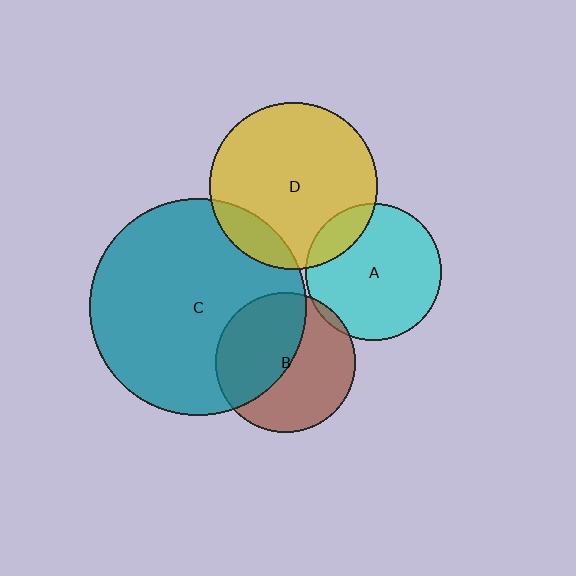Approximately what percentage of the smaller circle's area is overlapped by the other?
Approximately 15%.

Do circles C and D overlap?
Yes.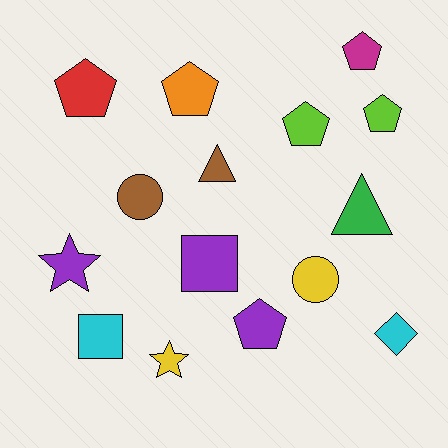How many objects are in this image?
There are 15 objects.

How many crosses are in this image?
There are no crosses.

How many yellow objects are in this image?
There are 2 yellow objects.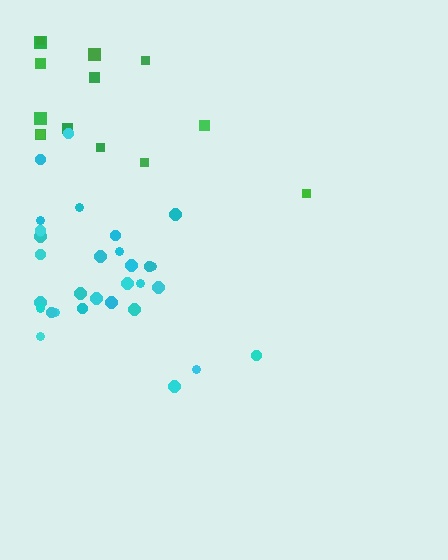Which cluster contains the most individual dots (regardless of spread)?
Cyan (31).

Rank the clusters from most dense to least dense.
cyan, green.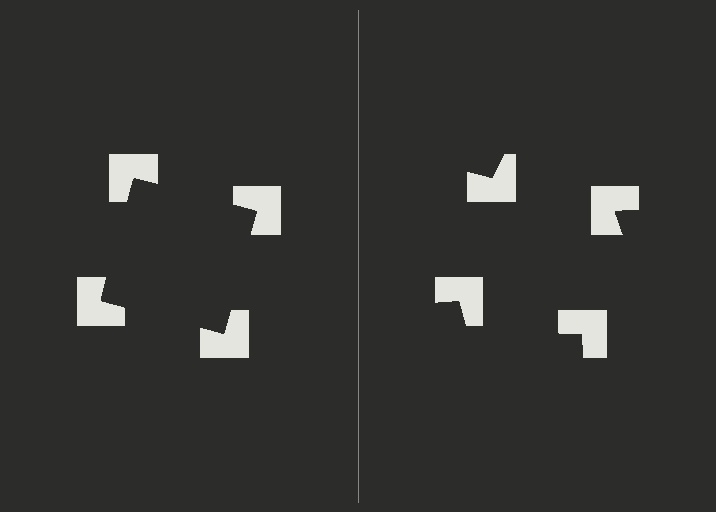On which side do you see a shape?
An illusory square appears on the left side. On the right side the wedge cuts are rotated, so no coherent shape forms.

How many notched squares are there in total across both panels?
8 — 4 on each side.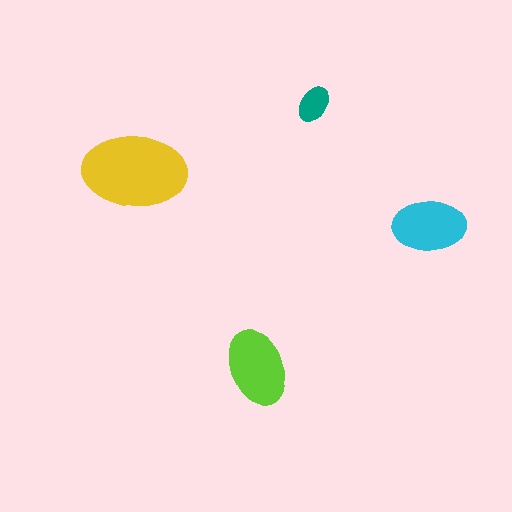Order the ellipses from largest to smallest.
the yellow one, the lime one, the cyan one, the teal one.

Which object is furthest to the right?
The cyan ellipse is rightmost.